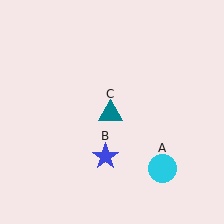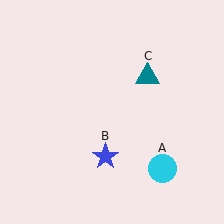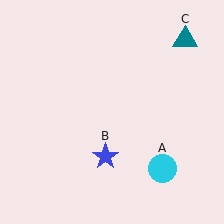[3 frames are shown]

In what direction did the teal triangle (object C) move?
The teal triangle (object C) moved up and to the right.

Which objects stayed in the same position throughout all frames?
Cyan circle (object A) and blue star (object B) remained stationary.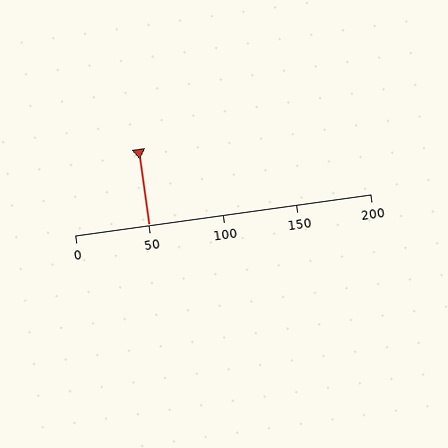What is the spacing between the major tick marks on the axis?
The major ticks are spaced 50 apart.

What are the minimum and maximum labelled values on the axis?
The axis runs from 0 to 200.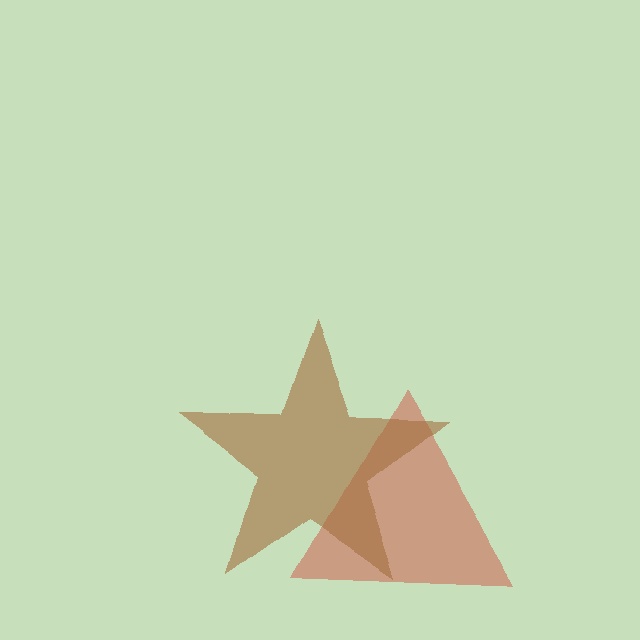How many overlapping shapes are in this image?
There are 2 overlapping shapes in the image.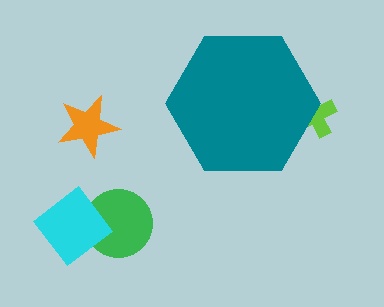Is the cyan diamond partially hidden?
No, the cyan diamond is fully visible.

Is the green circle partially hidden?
No, the green circle is fully visible.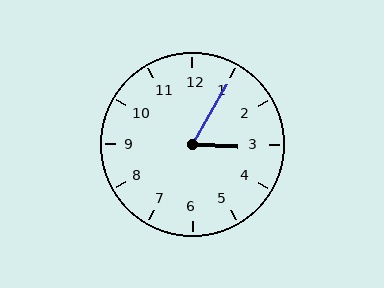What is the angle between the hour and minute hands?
Approximately 62 degrees.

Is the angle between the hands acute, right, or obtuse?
It is acute.